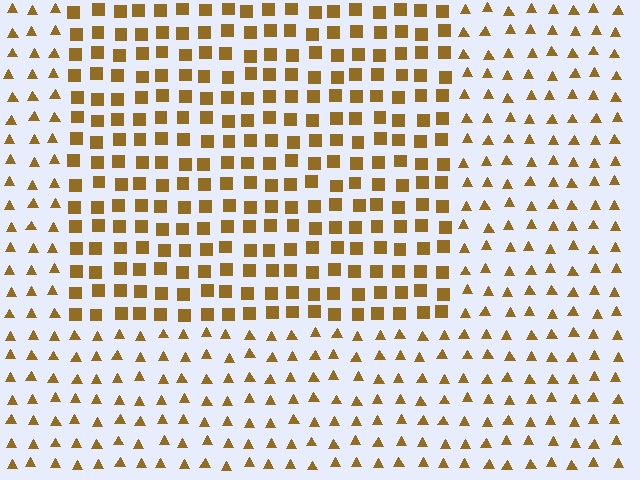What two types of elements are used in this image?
The image uses squares inside the rectangle region and triangles outside it.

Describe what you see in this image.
The image is filled with small brown elements arranged in a uniform grid. A rectangle-shaped region contains squares, while the surrounding area contains triangles. The boundary is defined purely by the change in element shape.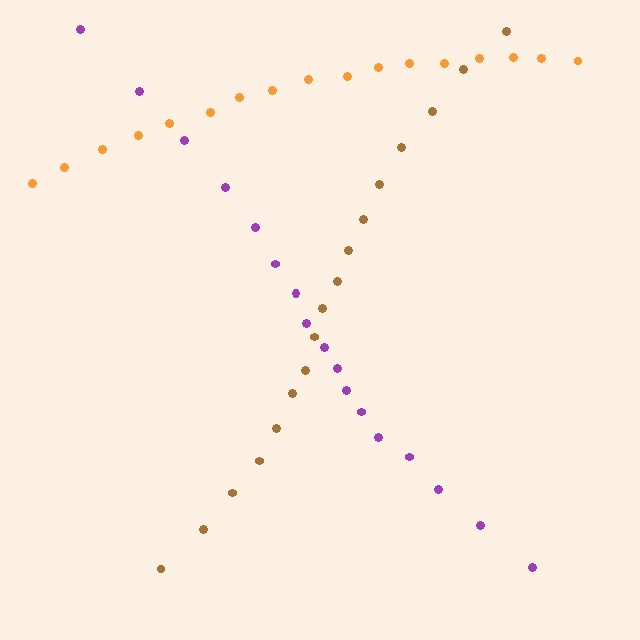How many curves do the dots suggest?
There are 3 distinct paths.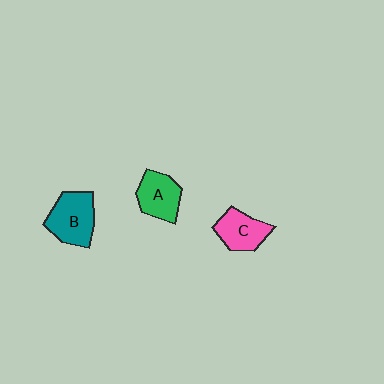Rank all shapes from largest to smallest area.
From largest to smallest: B (teal), A (green), C (pink).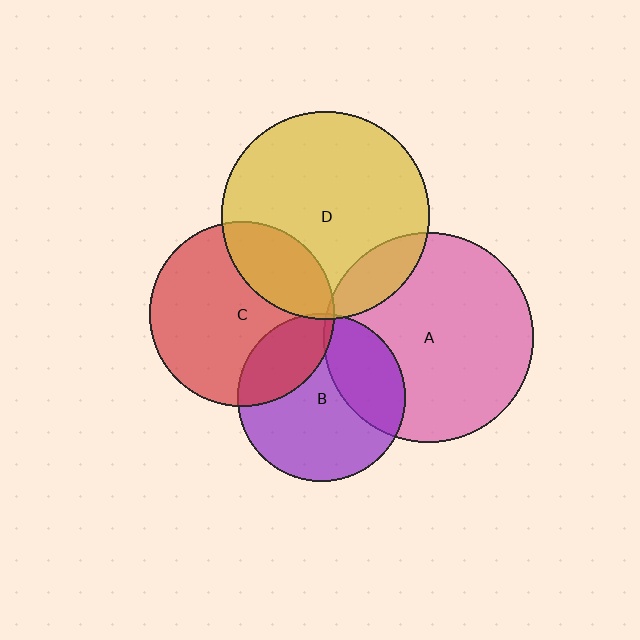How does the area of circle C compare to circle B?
Approximately 1.2 times.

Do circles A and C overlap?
Yes.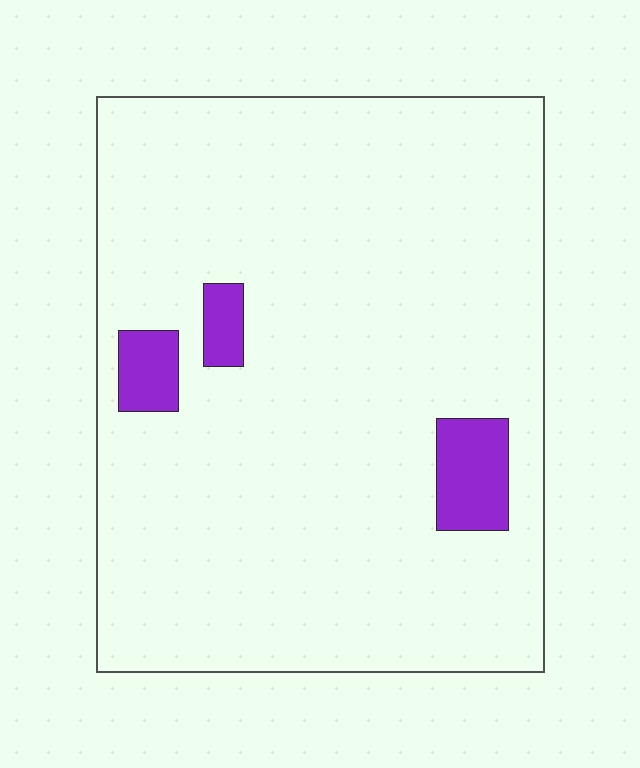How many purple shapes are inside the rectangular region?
3.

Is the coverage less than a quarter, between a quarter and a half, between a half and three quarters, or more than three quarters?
Less than a quarter.